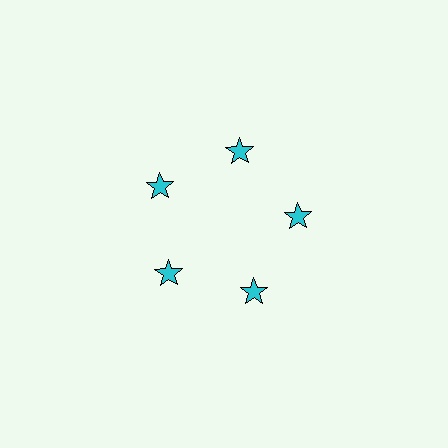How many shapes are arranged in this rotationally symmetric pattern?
There are 5 shapes, arranged in 5 groups of 1.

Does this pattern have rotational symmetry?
Yes, this pattern has 5-fold rotational symmetry. It looks the same after rotating 72 degrees around the center.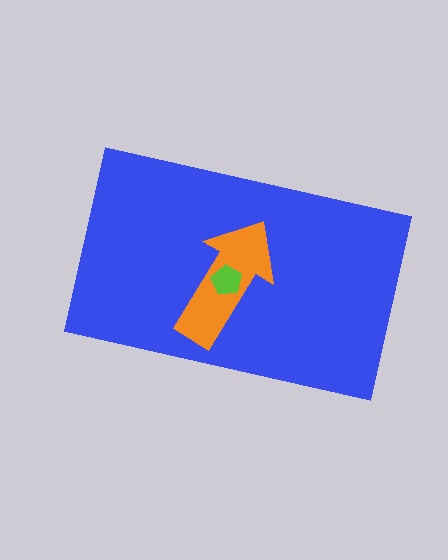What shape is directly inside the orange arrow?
The lime pentagon.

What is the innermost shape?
The lime pentagon.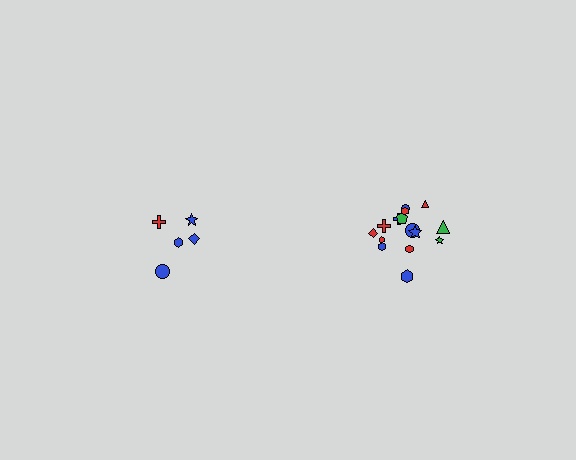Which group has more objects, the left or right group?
The right group.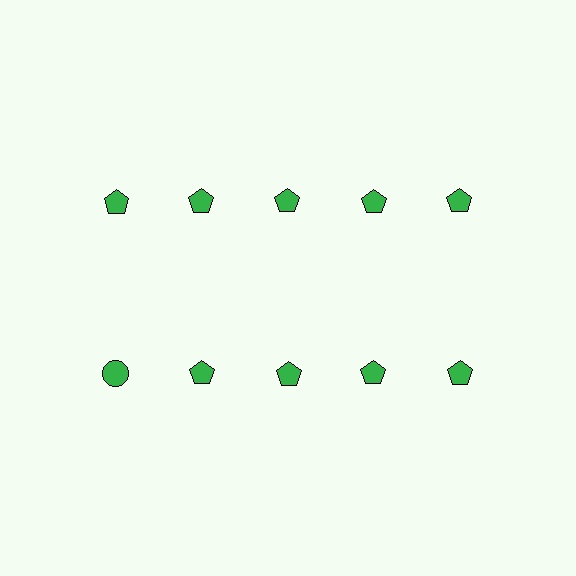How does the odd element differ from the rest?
It has a different shape: circle instead of pentagon.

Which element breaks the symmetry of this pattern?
The green circle in the second row, leftmost column breaks the symmetry. All other shapes are green pentagons.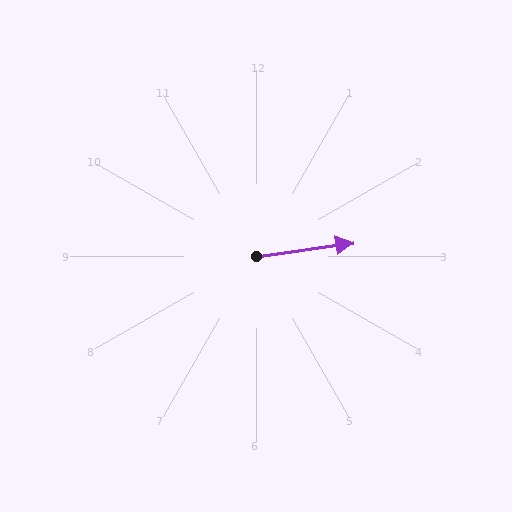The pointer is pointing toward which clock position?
Roughly 3 o'clock.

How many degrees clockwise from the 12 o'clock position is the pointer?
Approximately 82 degrees.